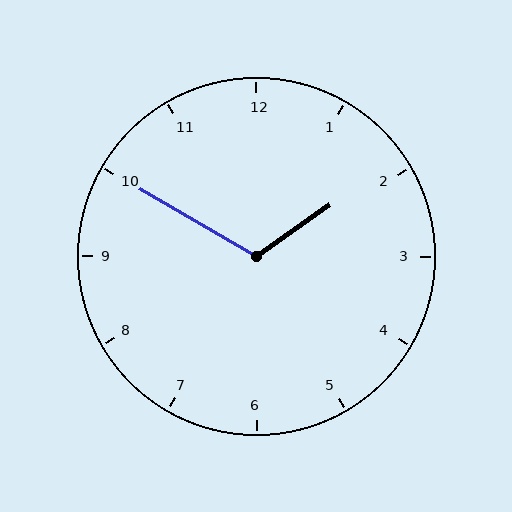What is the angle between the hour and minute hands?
Approximately 115 degrees.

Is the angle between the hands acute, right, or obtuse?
It is obtuse.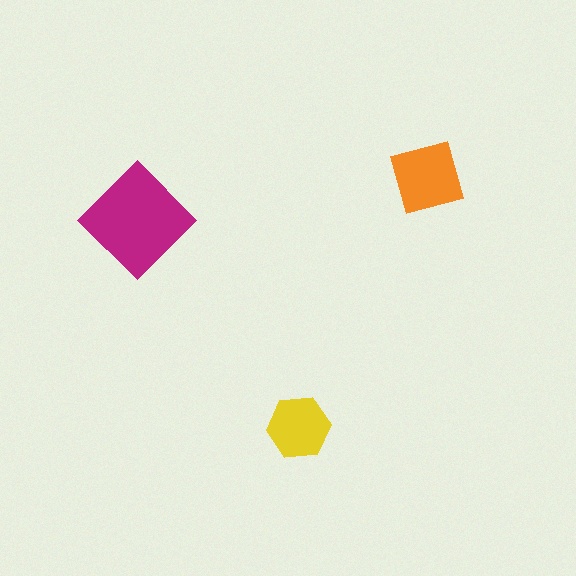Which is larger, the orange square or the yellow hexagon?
The orange square.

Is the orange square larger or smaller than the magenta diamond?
Smaller.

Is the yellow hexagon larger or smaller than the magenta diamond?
Smaller.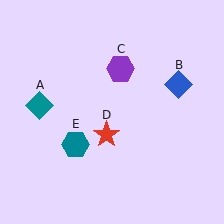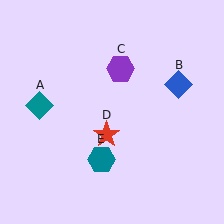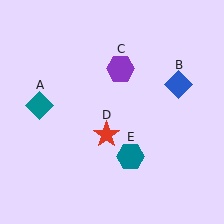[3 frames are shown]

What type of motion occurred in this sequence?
The teal hexagon (object E) rotated counterclockwise around the center of the scene.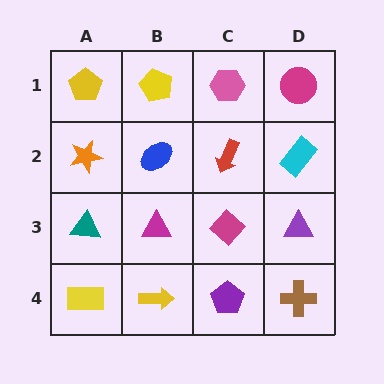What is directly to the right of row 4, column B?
A purple pentagon.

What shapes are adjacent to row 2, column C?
A pink hexagon (row 1, column C), a magenta diamond (row 3, column C), a blue ellipse (row 2, column B), a cyan rectangle (row 2, column D).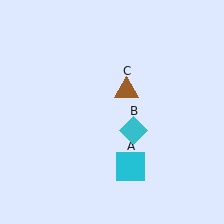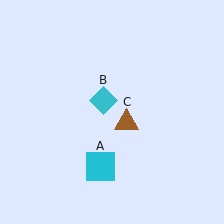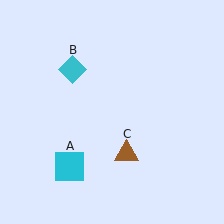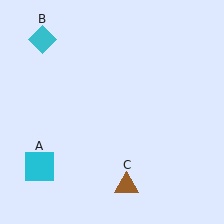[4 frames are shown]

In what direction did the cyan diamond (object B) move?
The cyan diamond (object B) moved up and to the left.